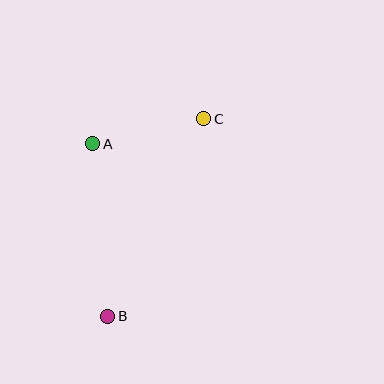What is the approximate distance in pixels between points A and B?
The distance between A and B is approximately 173 pixels.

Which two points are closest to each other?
Points A and C are closest to each other.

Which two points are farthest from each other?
Points B and C are farthest from each other.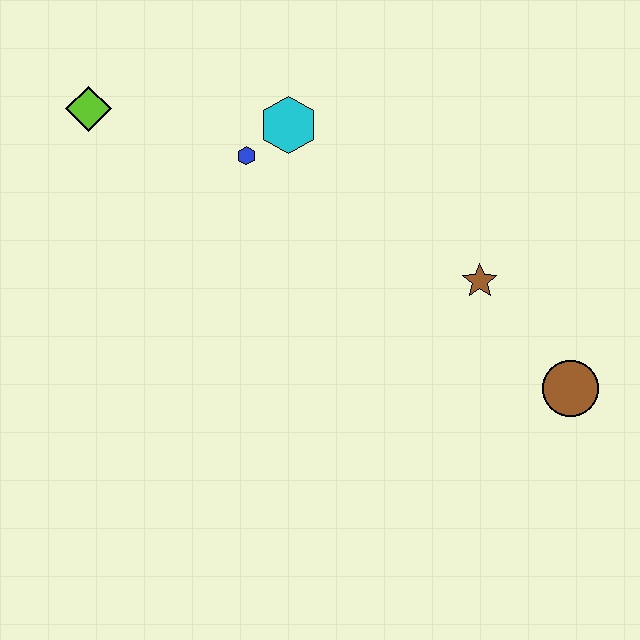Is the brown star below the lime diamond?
Yes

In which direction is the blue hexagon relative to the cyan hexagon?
The blue hexagon is to the left of the cyan hexagon.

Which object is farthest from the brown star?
The lime diamond is farthest from the brown star.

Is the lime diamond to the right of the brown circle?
No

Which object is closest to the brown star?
The brown circle is closest to the brown star.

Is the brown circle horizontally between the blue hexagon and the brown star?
No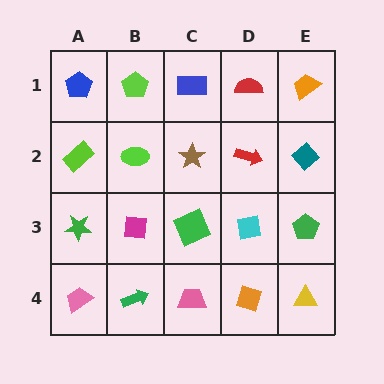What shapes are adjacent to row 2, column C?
A blue rectangle (row 1, column C), a green square (row 3, column C), a lime ellipse (row 2, column B), a red arrow (row 2, column D).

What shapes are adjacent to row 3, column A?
A lime rectangle (row 2, column A), a pink trapezoid (row 4, column A), a magenta square (row 3, column B).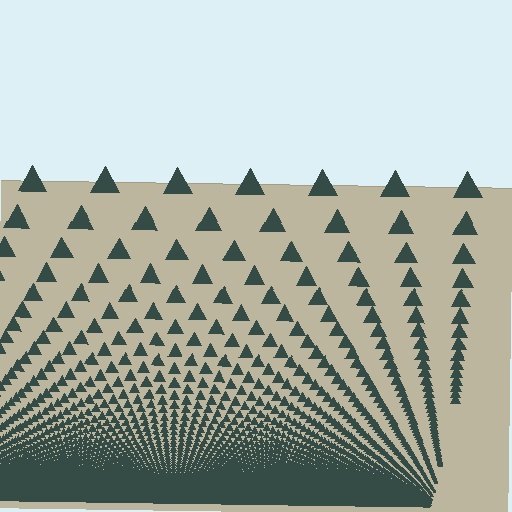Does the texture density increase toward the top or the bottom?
Density increases toward the bottom.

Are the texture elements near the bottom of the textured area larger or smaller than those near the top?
Smaller. The gradient is inverted — elements near the bottom are smaller and denser.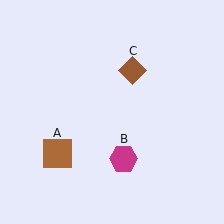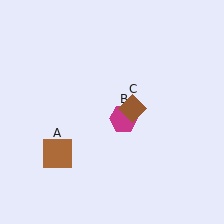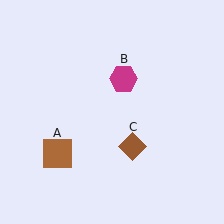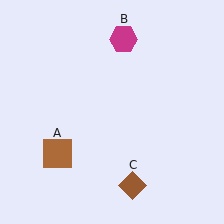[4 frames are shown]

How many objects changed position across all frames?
2 objects changed position: magenta hexagon (object B), brown diamond (object C).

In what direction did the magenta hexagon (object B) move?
The magenta hexagon (object B) moved up.